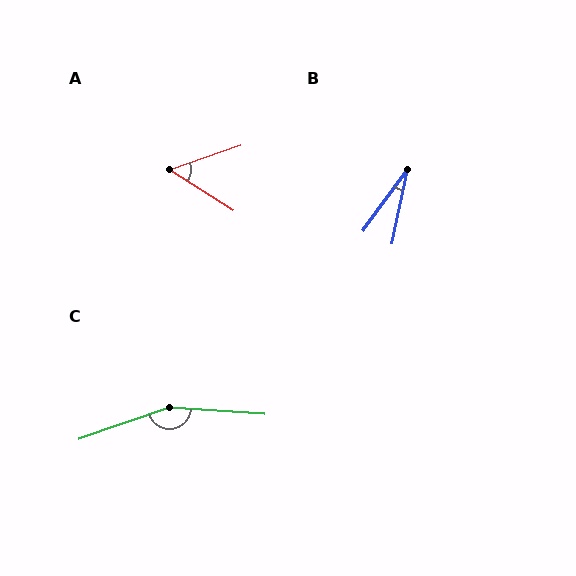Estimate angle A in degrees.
Approximately 52 degrees.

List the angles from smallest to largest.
B (24°), A (52°), C (157°).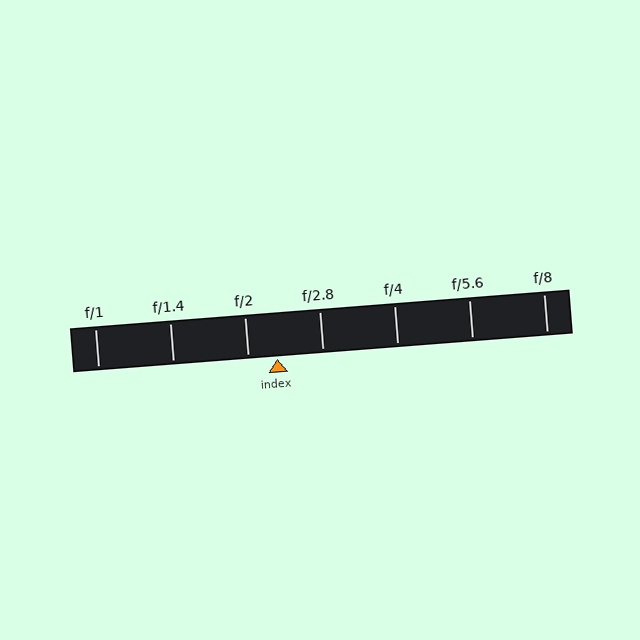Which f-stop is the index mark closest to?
The index mark is closest to f/2.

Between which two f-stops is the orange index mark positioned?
The index mark is between f/2 and f/2.8.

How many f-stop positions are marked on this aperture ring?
There are 7 f-stop positions marked.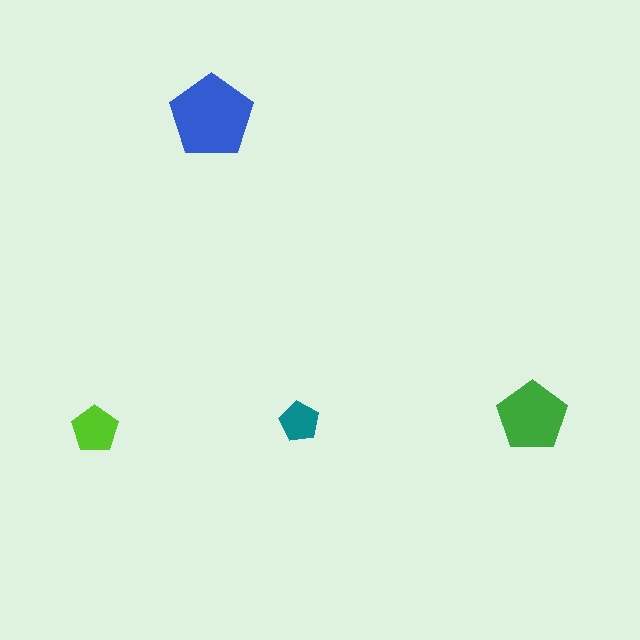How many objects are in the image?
There are 4 objects in the image.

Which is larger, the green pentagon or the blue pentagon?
The blue one.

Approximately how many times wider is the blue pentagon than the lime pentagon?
About 2 times wider.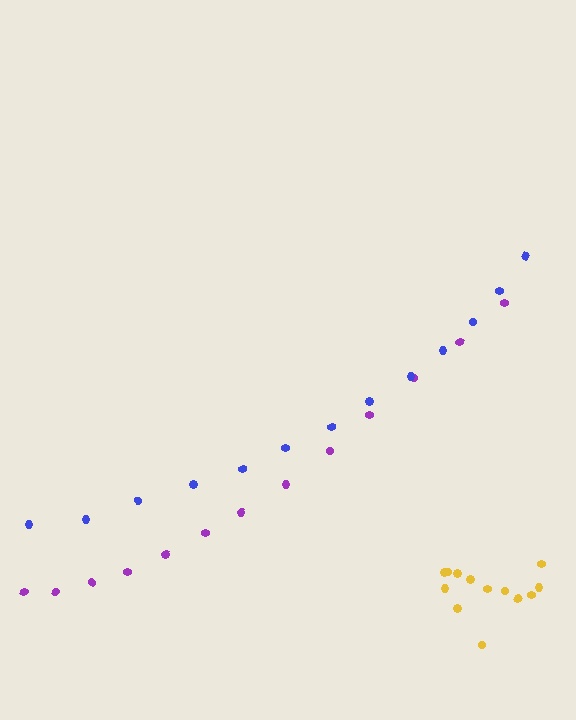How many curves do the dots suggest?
There are 3 distinct paths.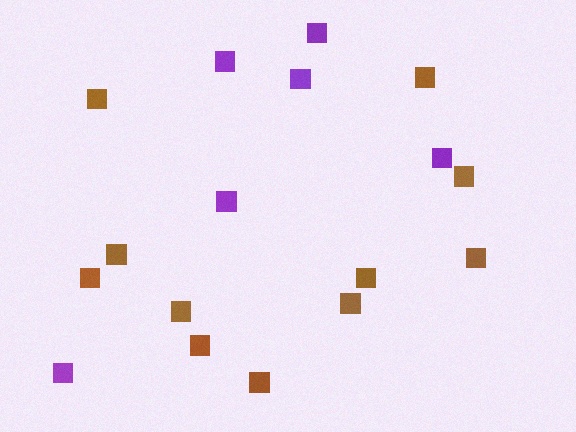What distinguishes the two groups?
There are 2 groups: one group of purple squares (6) and one group of brown squares (11).